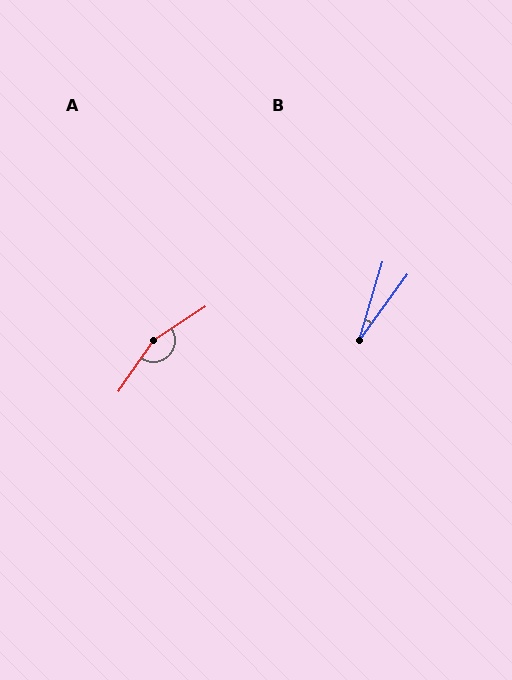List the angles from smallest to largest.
B (19°), A (158°).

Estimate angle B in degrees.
Approximately 19 degrees.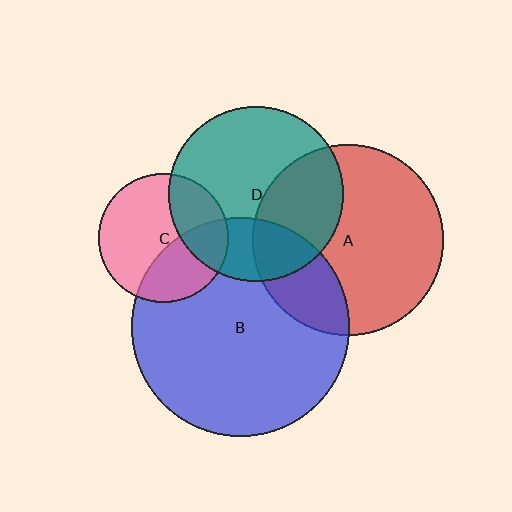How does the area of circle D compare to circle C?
Approximately 1.8 times.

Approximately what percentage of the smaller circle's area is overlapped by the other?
Approximately 30%.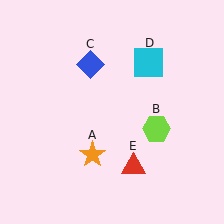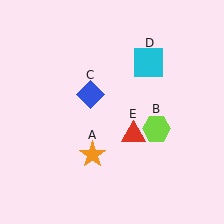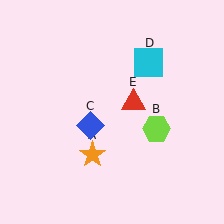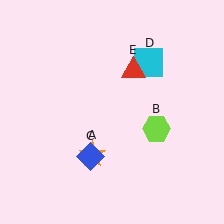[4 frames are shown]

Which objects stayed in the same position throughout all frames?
Orange star (object A) and lime hexagon (object B) and cyan square (object D) remained stationary.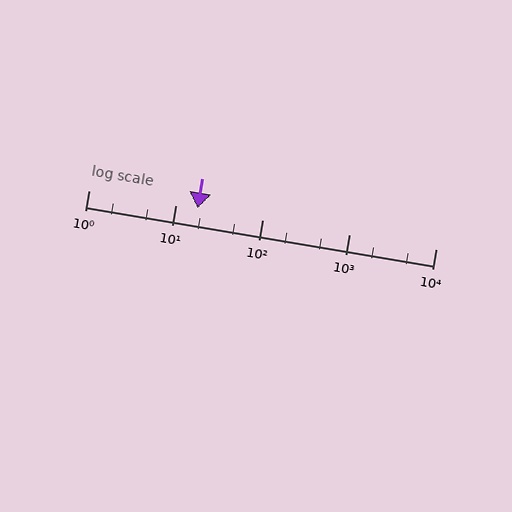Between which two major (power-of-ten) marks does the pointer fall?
The pointer is between 10 and 100.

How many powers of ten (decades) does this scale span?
The scale spans 4 decades, from 1 to 10000.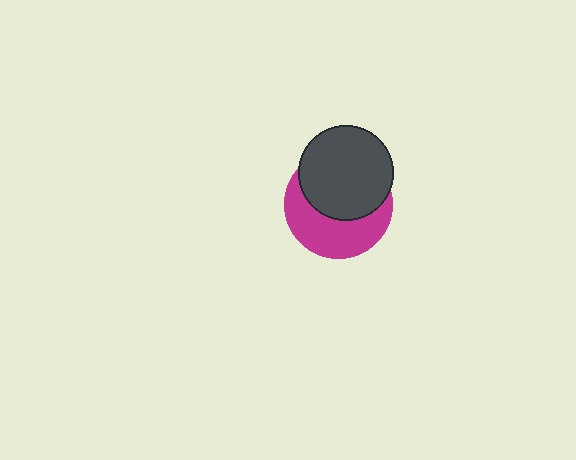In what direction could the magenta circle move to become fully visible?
The magenta circle could move down. That would shift it out from behind the dark gray circle entirely.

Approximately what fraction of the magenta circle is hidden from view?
Roughly 53% of the magenta circle is hidden behind the dark gray circle.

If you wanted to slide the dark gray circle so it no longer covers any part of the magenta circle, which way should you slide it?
Slide it up — that is the most direct way to separate the two shapes.